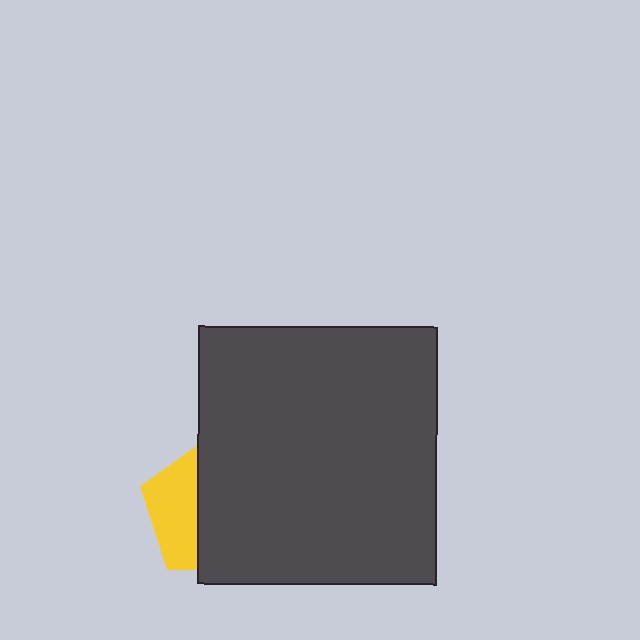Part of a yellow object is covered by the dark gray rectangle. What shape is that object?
It is a pentagon.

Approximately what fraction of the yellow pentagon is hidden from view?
Roughly 65% of the yellow pentagon is hidden behind the dark gray rectangle.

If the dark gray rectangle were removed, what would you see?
You would see the complete yellow pentagon.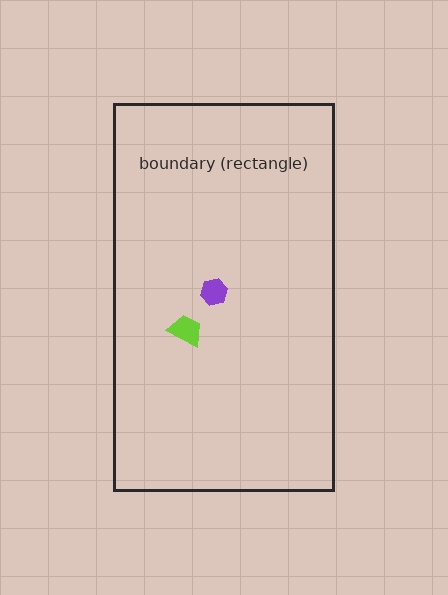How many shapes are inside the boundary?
2 inside, 0 outside.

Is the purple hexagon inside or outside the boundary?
Inside.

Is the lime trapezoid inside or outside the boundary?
Inside.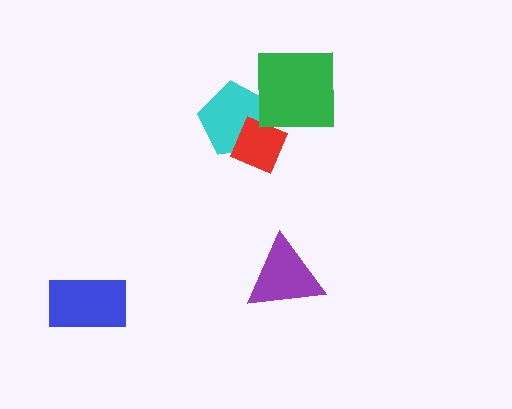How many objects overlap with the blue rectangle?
0 objects overlap with the blue rectangle.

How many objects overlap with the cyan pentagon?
2 objects overlap with the cyan pentagon.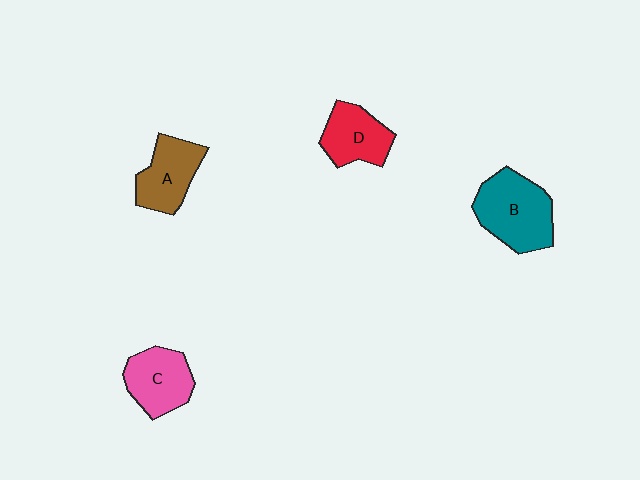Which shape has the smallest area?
Shape D (red).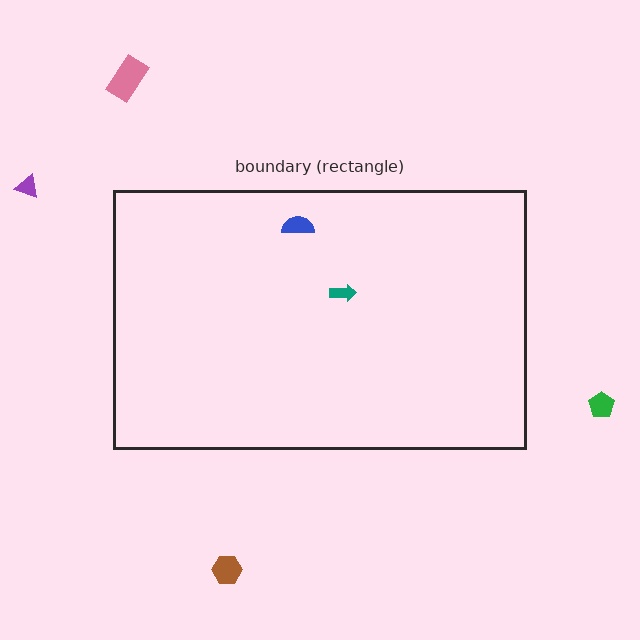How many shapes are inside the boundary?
2 inside, 4 outside.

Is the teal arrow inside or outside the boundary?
Inside.